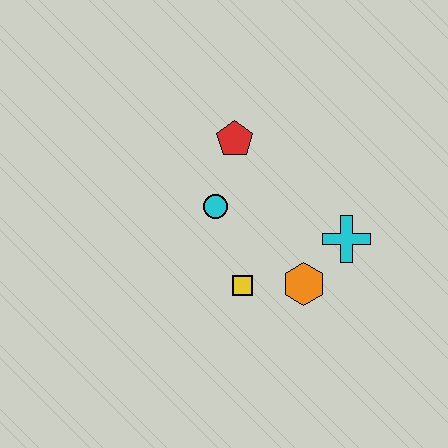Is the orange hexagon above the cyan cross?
No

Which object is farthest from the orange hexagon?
The red pentagon is farthest from the orange hexagon.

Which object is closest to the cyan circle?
The red pentagon is closest to the cyan circle.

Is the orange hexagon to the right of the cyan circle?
Yes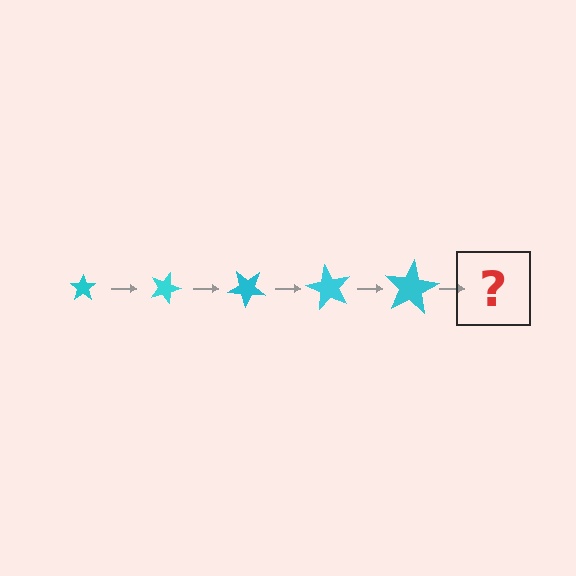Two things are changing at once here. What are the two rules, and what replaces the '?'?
The two rules are that the star grows larger each step and it rotates 20 degrees each step. The '?' should be a star, larger than the previous one and rotated 100 degrees from the start.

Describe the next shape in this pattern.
It should be a star, larger than the previous one and rotated 100 degrees from the start.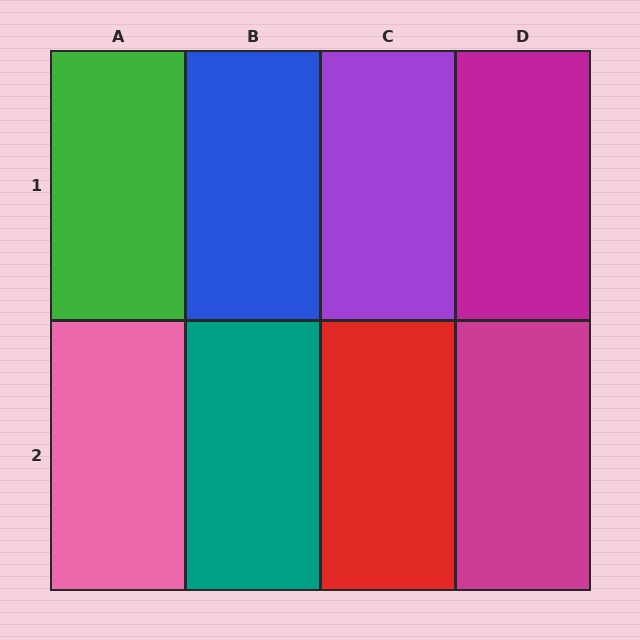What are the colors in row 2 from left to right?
Pink, teal, red, magenta.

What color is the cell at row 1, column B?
Blue.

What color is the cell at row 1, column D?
Magenta.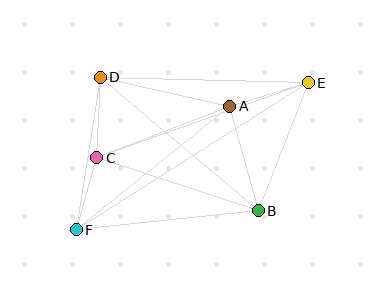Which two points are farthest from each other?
Points E and F are farthest from each other.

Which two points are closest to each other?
Points C and F are closest to each other.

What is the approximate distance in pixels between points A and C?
The distance between A and C is approximately 142 pixels.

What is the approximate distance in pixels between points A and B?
The distance between A and B is approximately 108 pixels.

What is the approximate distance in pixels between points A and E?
The distance between A and E is approximately 82 pixels.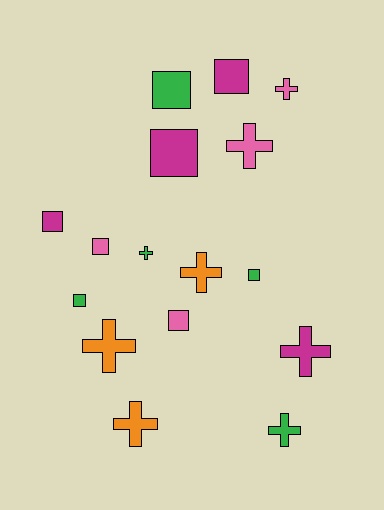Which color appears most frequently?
Green, with 5 objects.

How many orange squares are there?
There are no orange squares.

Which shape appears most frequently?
Square, with 8 objects.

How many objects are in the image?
There are 16 objects.